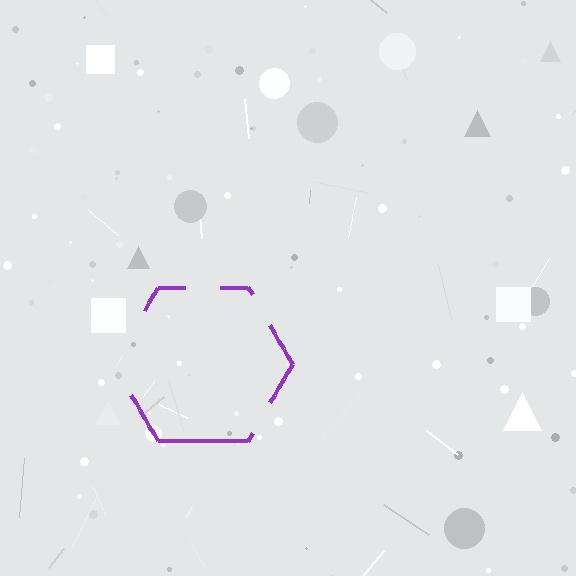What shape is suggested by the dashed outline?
The dashed outline suggests a hexagon.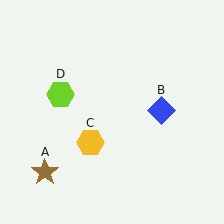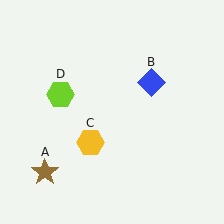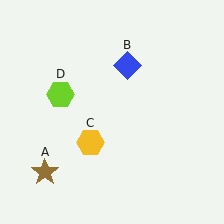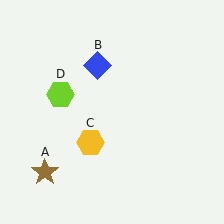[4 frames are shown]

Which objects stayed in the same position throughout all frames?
Brown star (object A) and yellow hexagon (object C) and lime hexagon (object D) remained stationary.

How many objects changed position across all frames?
1 object changed position: blue diamond (object B).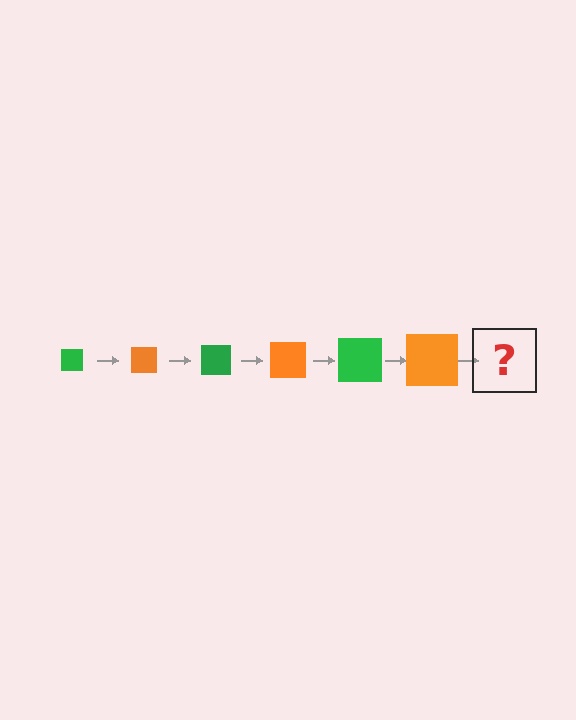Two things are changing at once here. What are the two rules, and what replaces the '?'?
The two rules are that the square grows larger each step and the color cycles through green and orange. The '?' should be a green square, larger than the previous one.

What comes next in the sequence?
The next element should be a green square, larger than the previous one.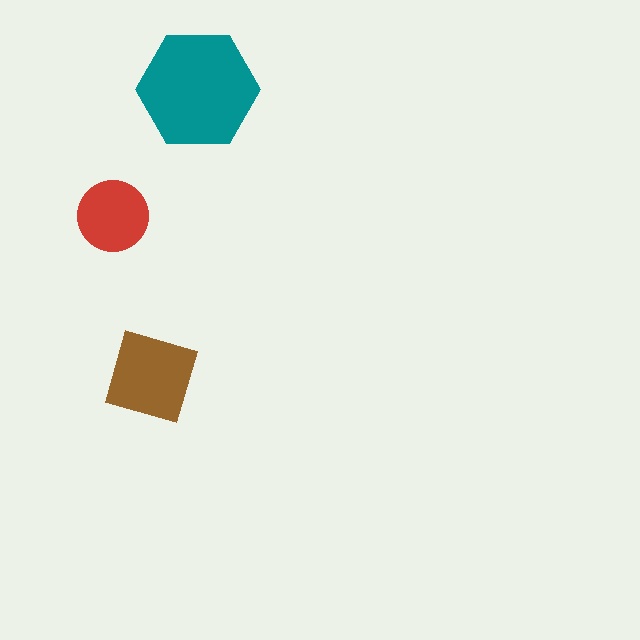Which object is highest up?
The teal hexagon is topmost.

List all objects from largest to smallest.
The teal hexagon, the brown square, the red circle.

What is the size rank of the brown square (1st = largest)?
2nd.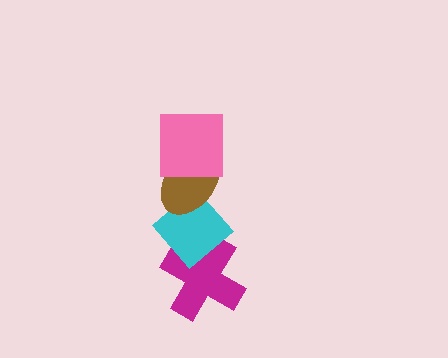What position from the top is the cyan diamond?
The cyan diamond is 3rd from the top.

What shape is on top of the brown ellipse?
The pink square is on top of the brown ellipse.